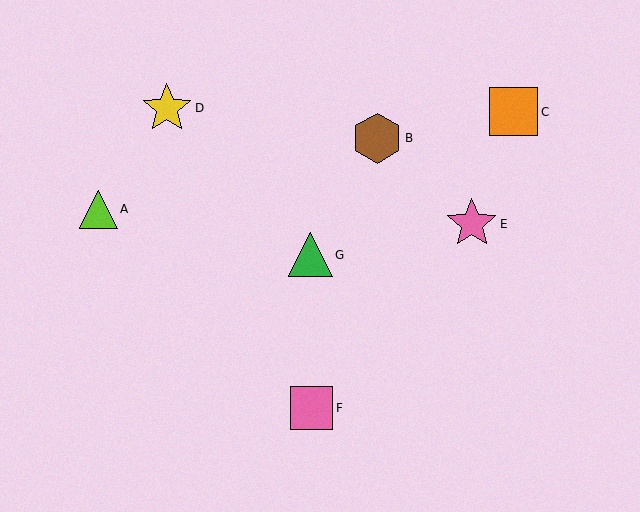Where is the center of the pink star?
The center of the pink star is at (472, 224).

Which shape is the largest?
The pink star (labeled E) is the largest.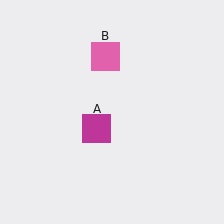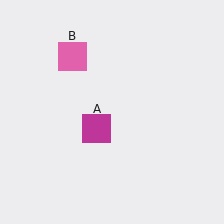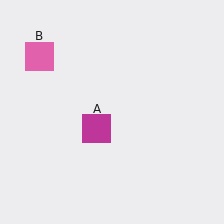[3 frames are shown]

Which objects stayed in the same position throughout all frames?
Magenta square (object A) remained stationary.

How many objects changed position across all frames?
1 object changed position: pink square (object B).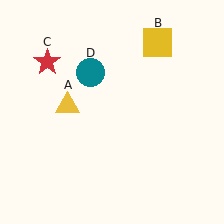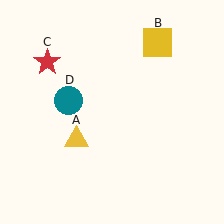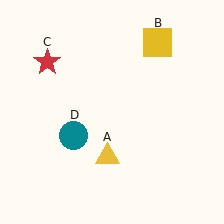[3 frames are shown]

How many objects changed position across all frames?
2 objects changed position: yellow triangle (object A), teal circle (object D).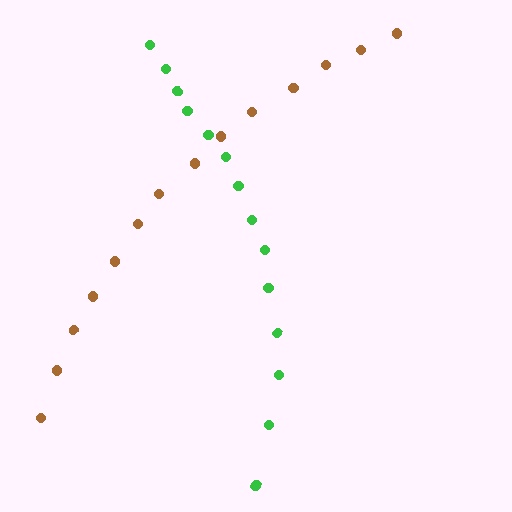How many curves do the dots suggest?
There are 2 distinct paths.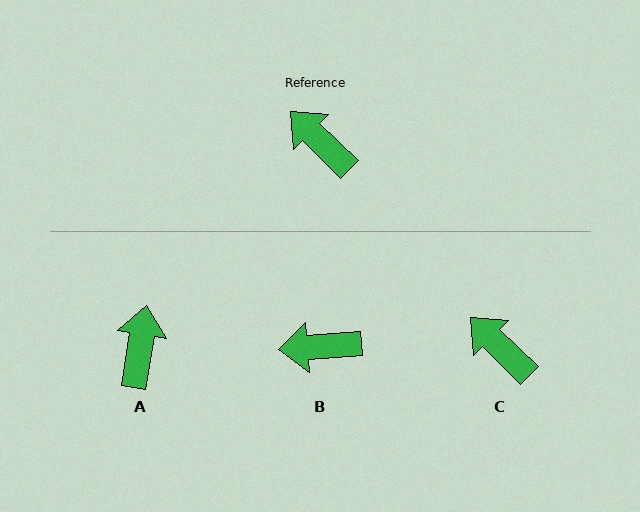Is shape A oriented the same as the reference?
No, it is off by about 55 degrees.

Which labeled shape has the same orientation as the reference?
C.